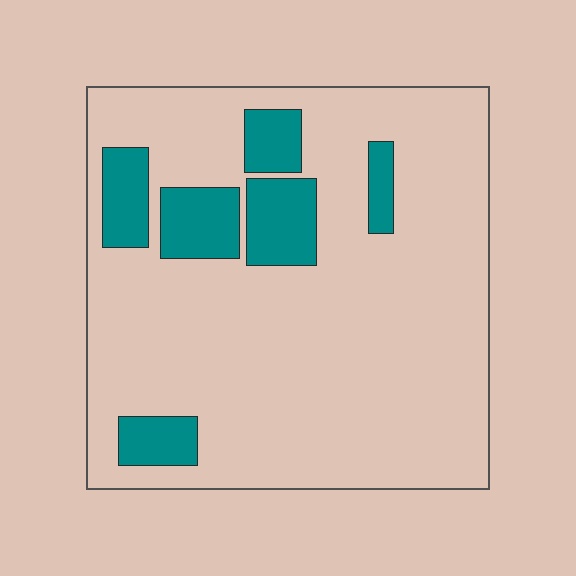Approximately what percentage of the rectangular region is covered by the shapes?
Approximately 15%.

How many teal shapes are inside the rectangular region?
6.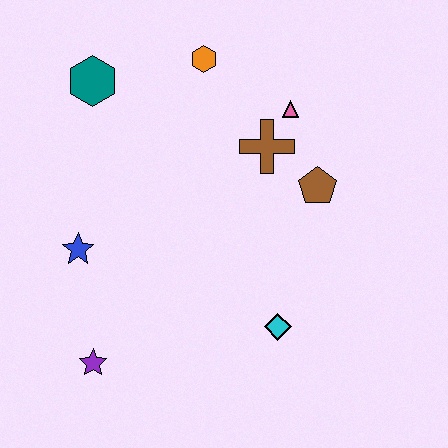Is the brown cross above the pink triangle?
No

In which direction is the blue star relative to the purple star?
The blue star is above the purple star.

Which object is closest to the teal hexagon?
The orange hexagon is closest to the teal hexagon.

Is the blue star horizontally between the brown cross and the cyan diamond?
No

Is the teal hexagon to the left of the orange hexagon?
Yes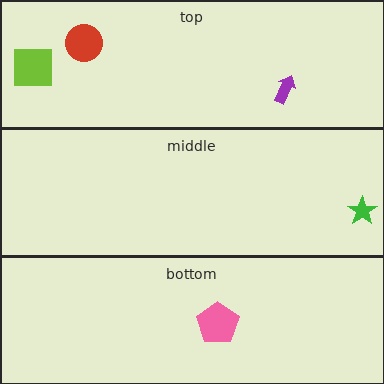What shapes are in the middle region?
The green star.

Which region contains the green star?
The middle region.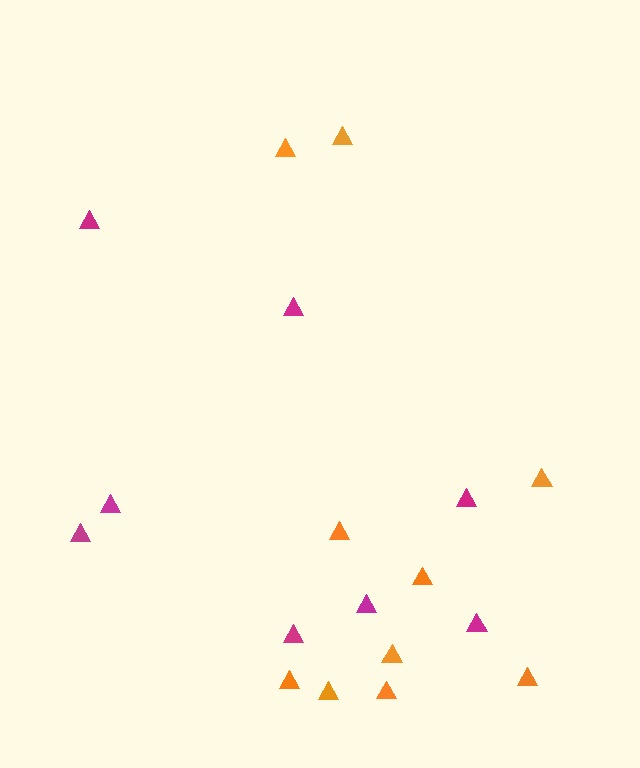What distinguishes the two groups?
There are 2 groups: one group of orange triangles (10) and one group of magenta triangles (8).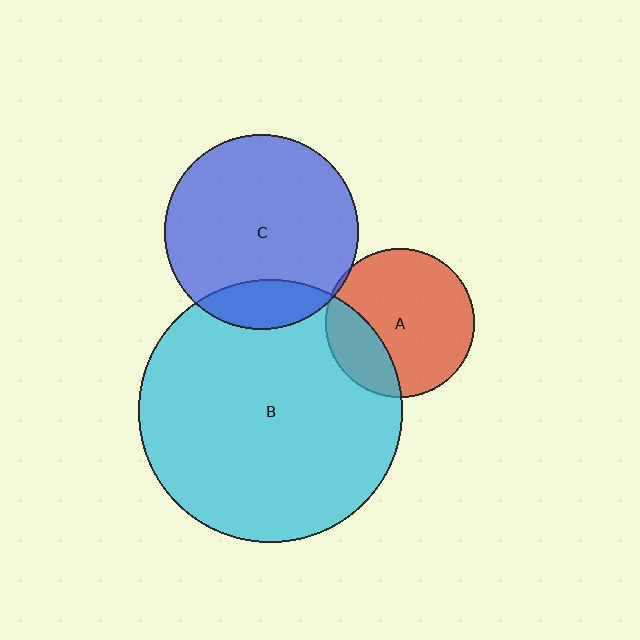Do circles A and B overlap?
Yes.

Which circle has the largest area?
Circle B (cyan).